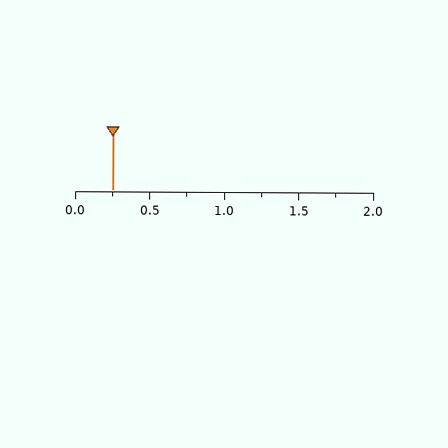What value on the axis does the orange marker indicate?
The marker indicates approximately 0.25.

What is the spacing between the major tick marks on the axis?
The major ticks are spaced 0.5 apart.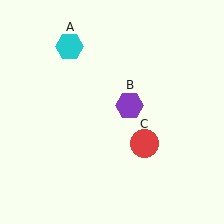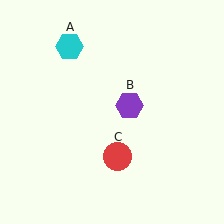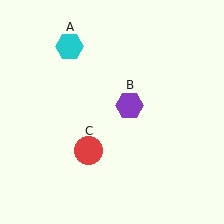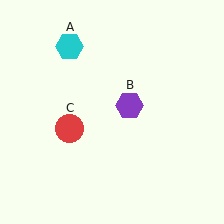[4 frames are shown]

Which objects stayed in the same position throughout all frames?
Cyan hexagon (object A) and purple hexagon (object B) remained stationary.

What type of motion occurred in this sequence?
The red circle (object C) rotated clockwise around the center of the scene.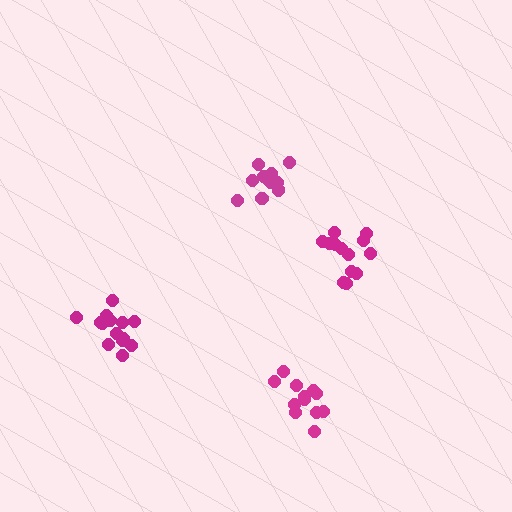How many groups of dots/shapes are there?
There are 4 groups.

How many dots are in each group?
Group 1: 12 dots, Group 2: 13 dots, Group 3: 14 dots, Group 4: 11 dots (50 total).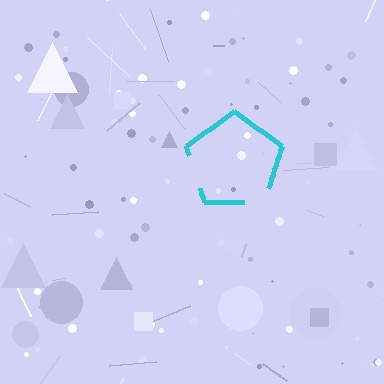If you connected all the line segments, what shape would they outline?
They would outline a pentagon.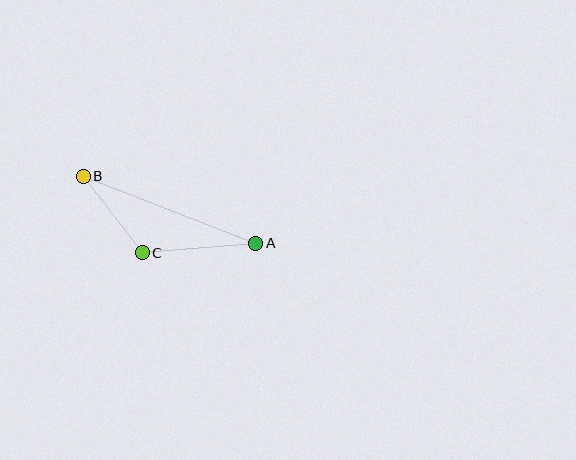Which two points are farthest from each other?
Points A and B are farthest from each other.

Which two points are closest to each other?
Points B and C are closest to each other.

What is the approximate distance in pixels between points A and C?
The distance between A and C is approximately 114 pixels.